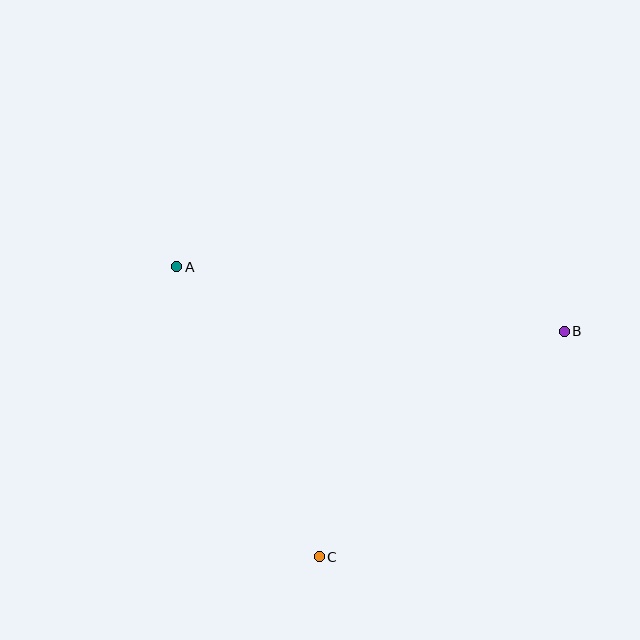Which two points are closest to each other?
Points A and C are closest to each other.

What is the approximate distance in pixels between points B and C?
The distance between B and C is approximately 333 pixels.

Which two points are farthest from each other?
Points A and B are farthest from each other.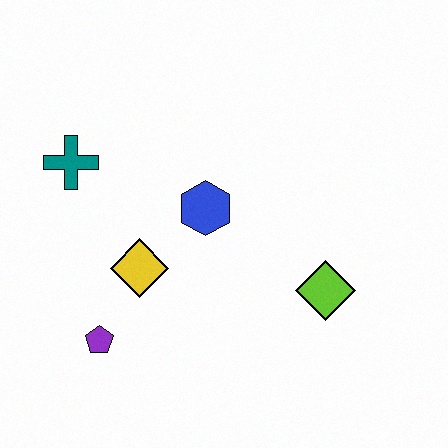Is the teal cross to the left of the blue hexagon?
Yes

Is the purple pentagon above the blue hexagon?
No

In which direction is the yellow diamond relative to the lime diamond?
The yellow diamond is to the left of the lime diamond.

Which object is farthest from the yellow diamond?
The lime diamond is farthest from the yellow diamond.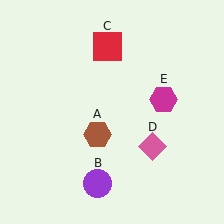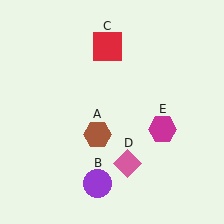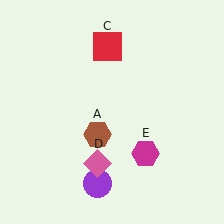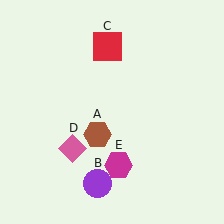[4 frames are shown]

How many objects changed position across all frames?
2 objects changed position: pink diamond (object D), magenta hexagon (object E).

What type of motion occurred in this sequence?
The pink diamond (object D), magenta hexagon (object E) rotated clockwise around the center of the scene.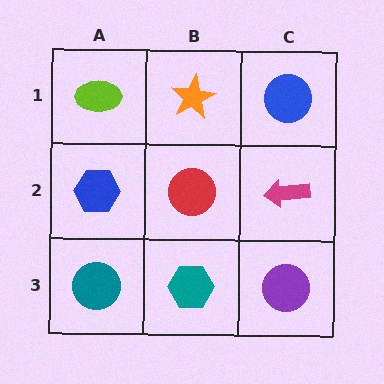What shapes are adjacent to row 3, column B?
A red circle (row 2, column B), a teal circle (row 3, column A), a purple circle (row 3, column C).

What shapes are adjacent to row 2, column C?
A blue circle (row 1, column C), a purple circle (row 3, column C), a red circle (row 2, column B).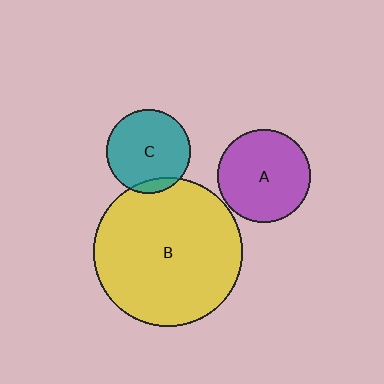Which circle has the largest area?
Circle B (yellow).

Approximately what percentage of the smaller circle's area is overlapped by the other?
Approximately 10%.